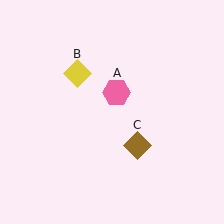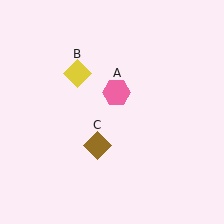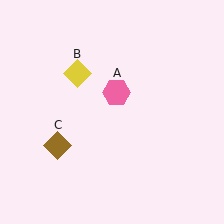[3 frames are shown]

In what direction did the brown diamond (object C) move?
The brown diamond (object C) moved left.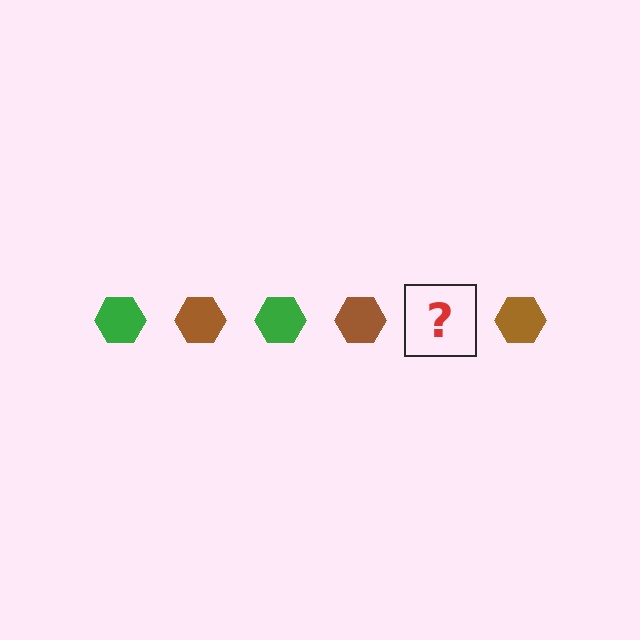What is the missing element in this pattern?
The missing element is a green hexagon.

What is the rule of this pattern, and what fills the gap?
The rule is that the pattern cycles through green, brown hexagons. The gap should be filled with a green hexagon.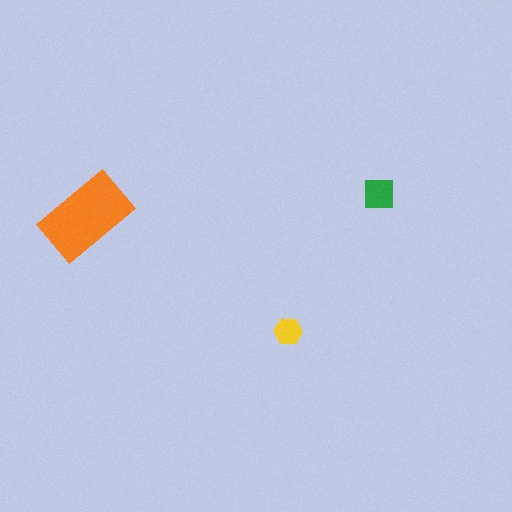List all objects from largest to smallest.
The orange rectangle, the green square, the yellow hexagon.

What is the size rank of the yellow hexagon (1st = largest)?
3rd.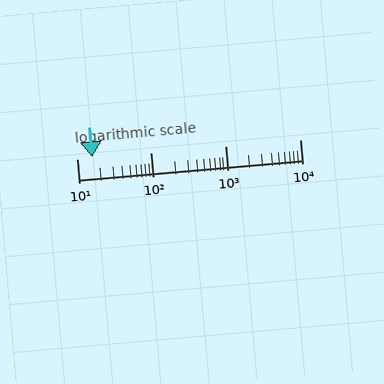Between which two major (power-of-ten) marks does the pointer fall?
The pointer is between 10 and 100.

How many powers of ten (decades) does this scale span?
The scale spans 3 decades, from 10 to 10000.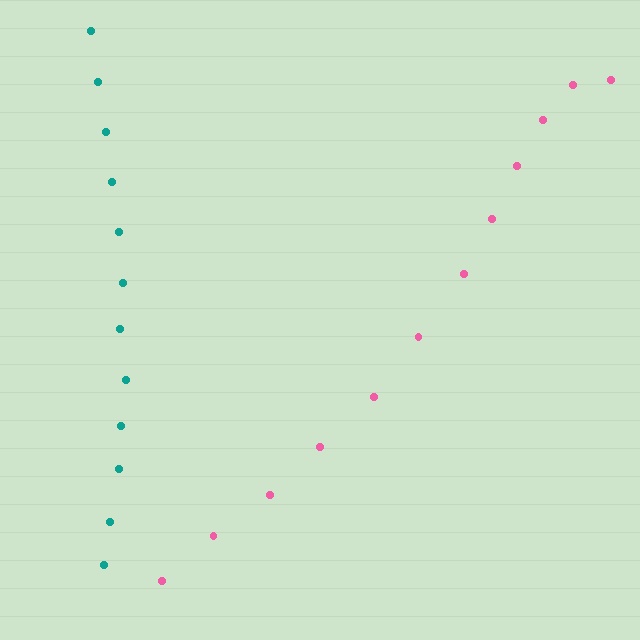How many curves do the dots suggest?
There are 2 distinct paths.